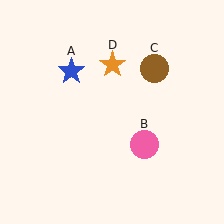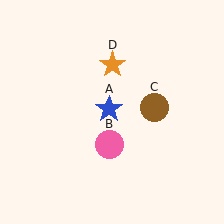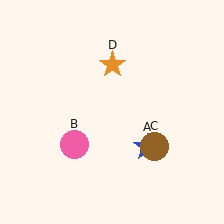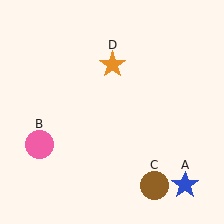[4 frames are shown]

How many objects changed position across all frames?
3 objects changed position: blue star (object A), pink circle (object B), brown circle (object C).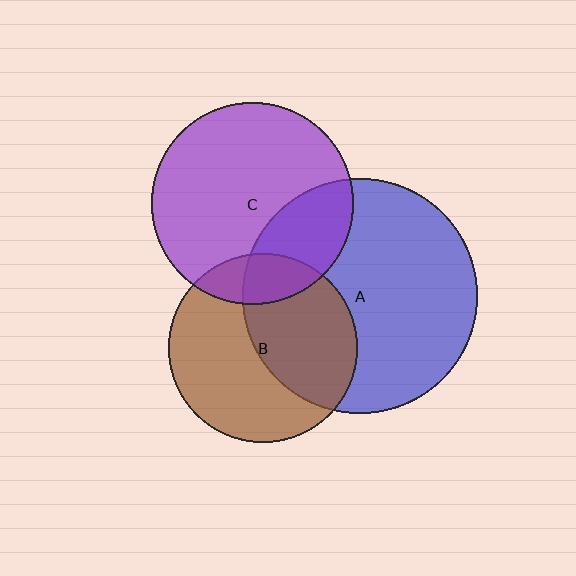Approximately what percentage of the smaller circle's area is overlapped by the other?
Approximately 25%.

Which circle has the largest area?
Circle A (blue).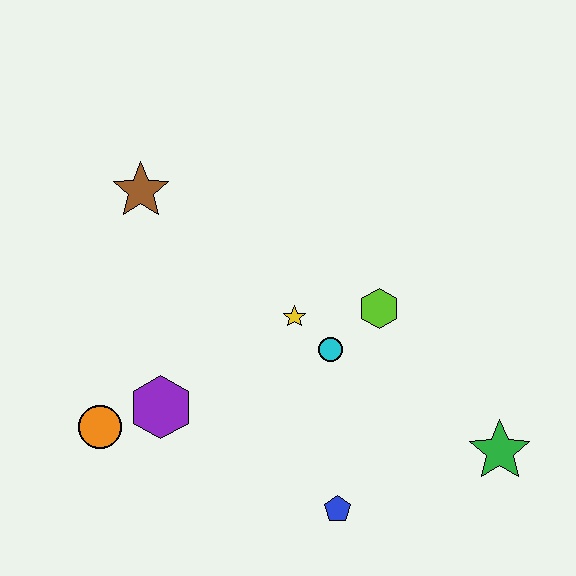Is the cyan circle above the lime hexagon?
No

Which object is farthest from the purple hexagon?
The green star is farthest from the purple hexagon.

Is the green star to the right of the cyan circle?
Yes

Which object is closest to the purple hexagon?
The orange circle is closest to the purple hexagon.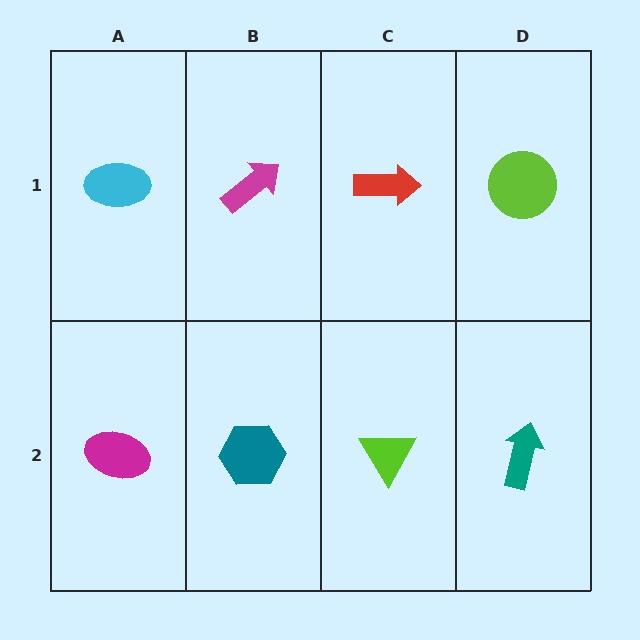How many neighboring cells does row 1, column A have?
2.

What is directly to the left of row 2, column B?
A magenta ellipse.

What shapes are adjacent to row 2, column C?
A red arrow (row 1, column C), a teal hexagon (row 2, column B), a teal arrow (row 2, column D).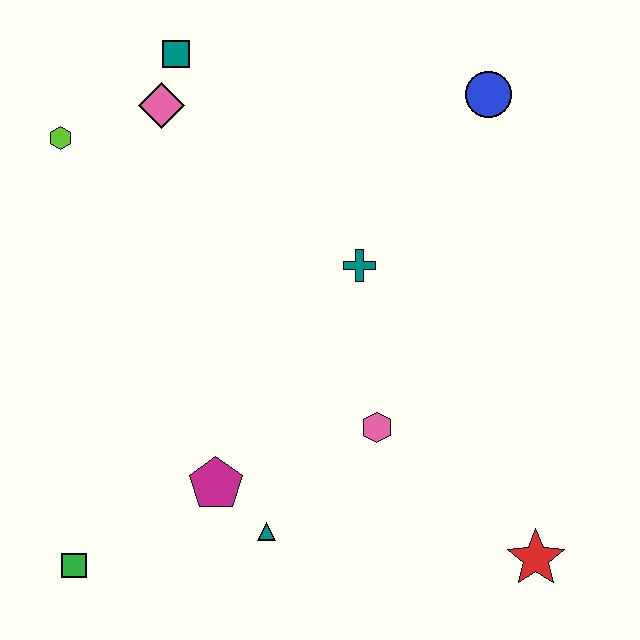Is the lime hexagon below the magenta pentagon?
No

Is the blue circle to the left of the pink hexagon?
No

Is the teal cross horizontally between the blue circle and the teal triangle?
Yes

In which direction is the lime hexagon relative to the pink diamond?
The lime hexagon is to the left of the pink diamond.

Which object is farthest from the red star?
The lime hexagon is farthest from the red star.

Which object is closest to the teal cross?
The pink hexagon is closest to the teal cross.